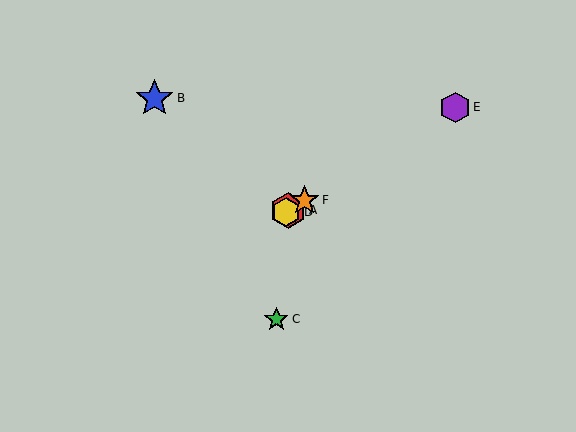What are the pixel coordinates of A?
Object A is at (288, 210).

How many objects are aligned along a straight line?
4 objects (A, D, E, F) are aligned along a straight line.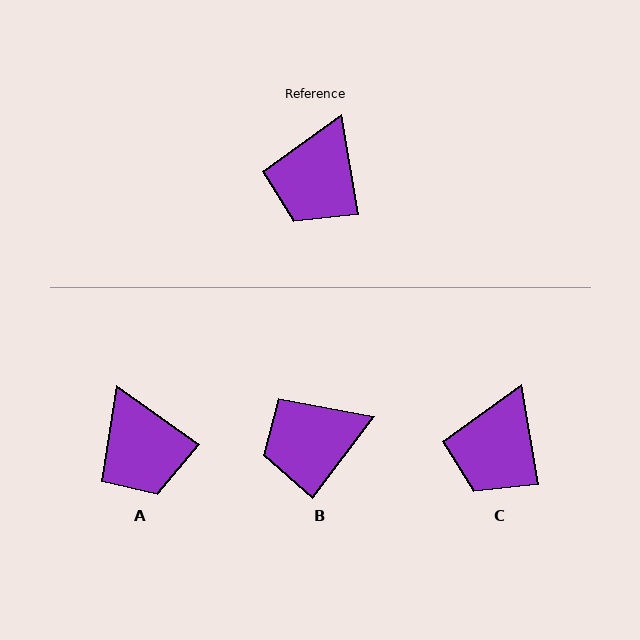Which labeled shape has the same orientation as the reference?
C.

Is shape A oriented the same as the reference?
No, it is off by about 45 degrees.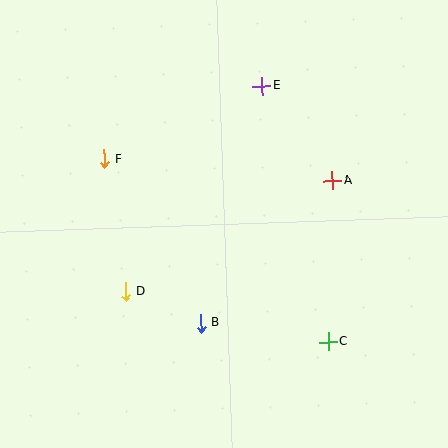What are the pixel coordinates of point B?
Point B is at (201, 323).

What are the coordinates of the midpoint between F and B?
The midpoint between F and B is at (152, 241).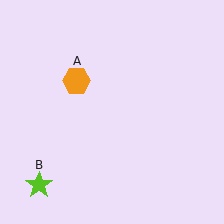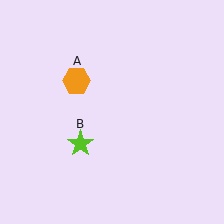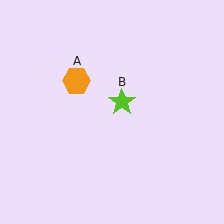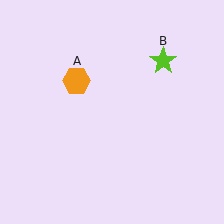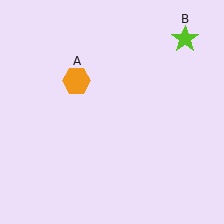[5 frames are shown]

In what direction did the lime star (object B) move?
The lime star (object B) moved up and to the right.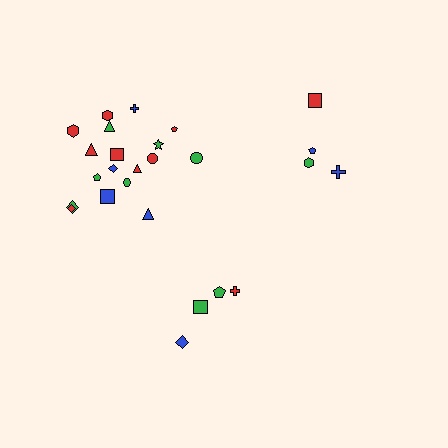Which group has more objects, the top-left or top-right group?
The top-left group.